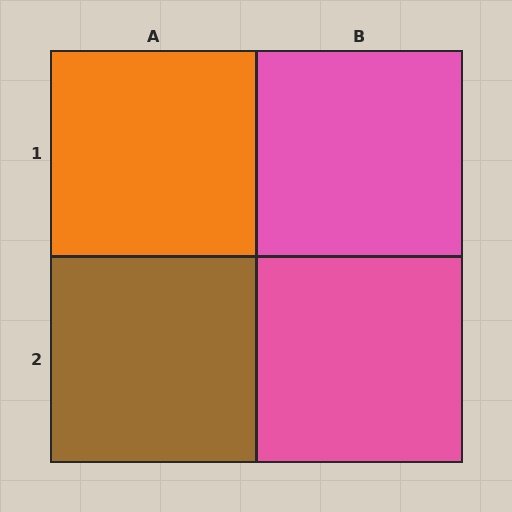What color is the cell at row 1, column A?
Orange.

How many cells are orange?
1 cell is orange.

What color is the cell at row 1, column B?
Pink.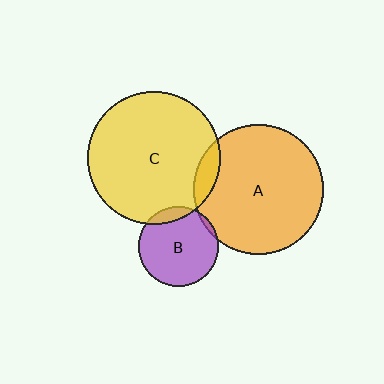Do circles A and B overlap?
Yes.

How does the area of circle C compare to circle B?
Approximately 2.7 times.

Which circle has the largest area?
Circle C (yellow).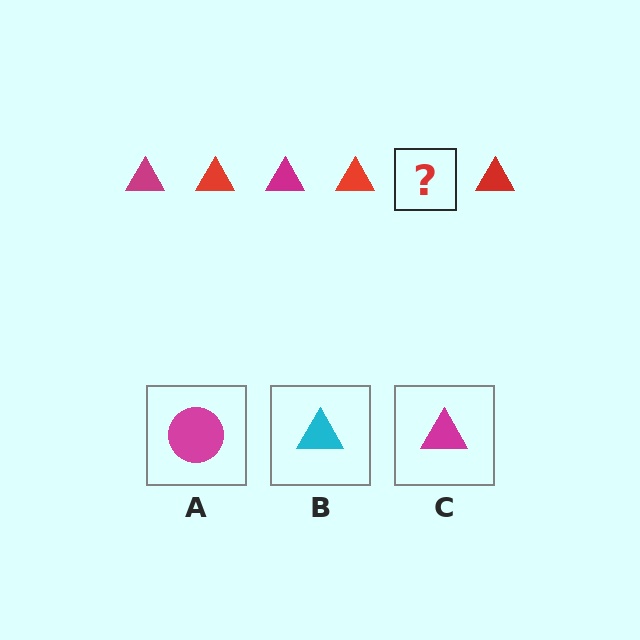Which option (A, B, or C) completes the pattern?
C.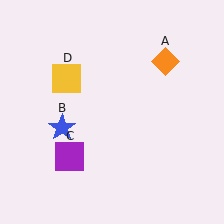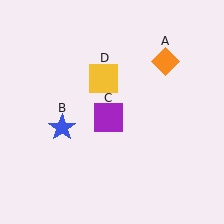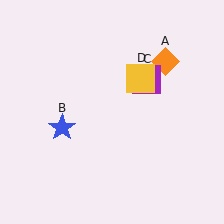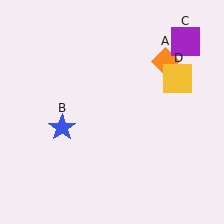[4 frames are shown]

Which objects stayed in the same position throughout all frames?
Orange diamond (object A) and blue star (object B) remained stationary.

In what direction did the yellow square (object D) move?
The yellow square (object D) moved right.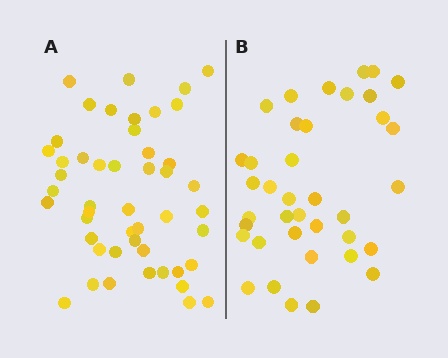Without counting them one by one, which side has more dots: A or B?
Region A (the left region) has more dots.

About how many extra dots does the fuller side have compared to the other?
Region A has roughly 10 or so more dots than region B.